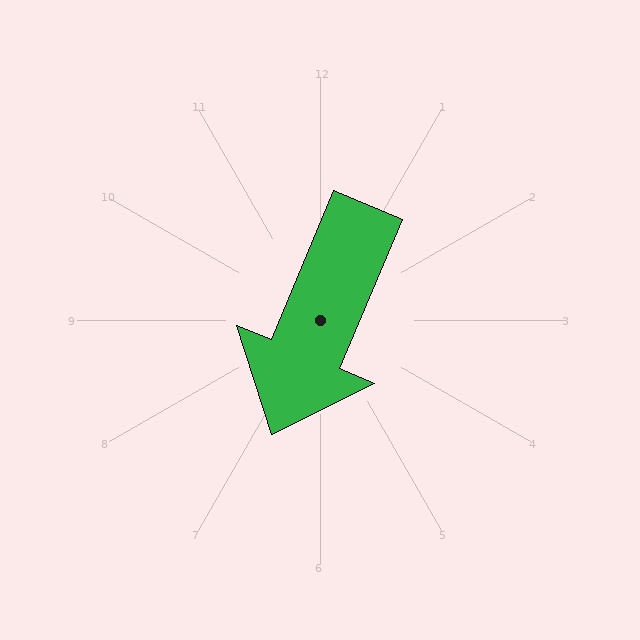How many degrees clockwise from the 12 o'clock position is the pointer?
Approximately 203 degrees.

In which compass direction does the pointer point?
Southwest.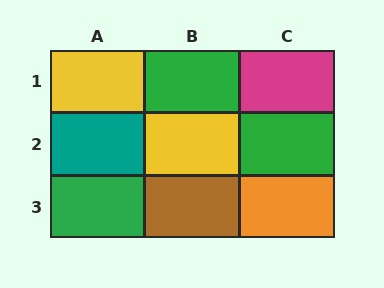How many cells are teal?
1 cell is teal.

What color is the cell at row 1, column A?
Yellow.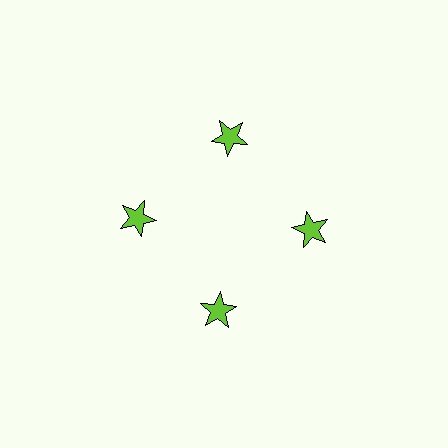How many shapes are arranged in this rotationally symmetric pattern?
There are 4 shapes, arranged in 4 groups of 1.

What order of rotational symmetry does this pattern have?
This pattern has 4-fold rotational symmetry.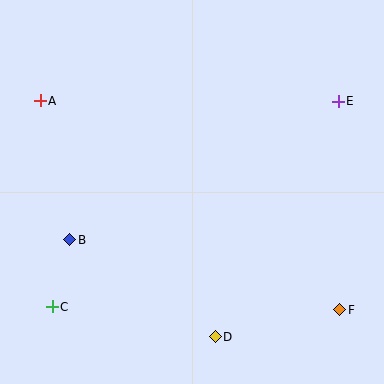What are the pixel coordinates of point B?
Point B is at (70, 240).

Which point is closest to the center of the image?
Point B at (70, 240) is closest to the center.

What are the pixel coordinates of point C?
Point C is at (52, 307).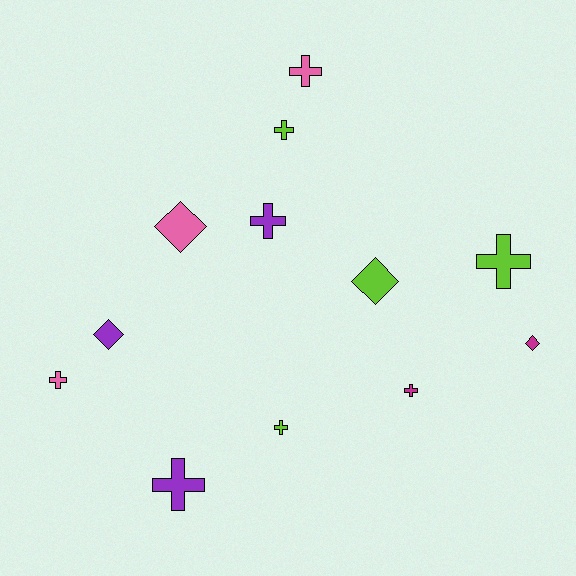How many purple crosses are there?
There are 2 purple crosses.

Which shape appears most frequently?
Cross, with 8 objects.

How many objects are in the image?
There are 12 objects.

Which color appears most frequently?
Lime, with 4 objects.